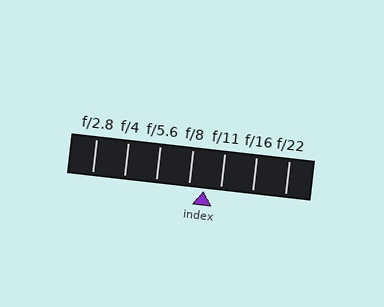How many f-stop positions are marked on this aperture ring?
There are 7 f-stop positions marked.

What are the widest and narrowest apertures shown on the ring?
The widest aperture shown is f/2.8 and the narrowest is f/22.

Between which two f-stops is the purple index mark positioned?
The index mark is between f/8 and f/11.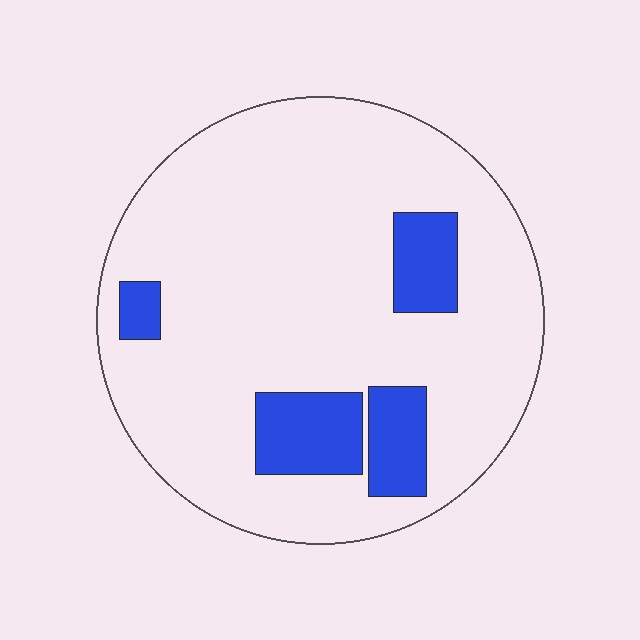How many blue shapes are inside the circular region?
4.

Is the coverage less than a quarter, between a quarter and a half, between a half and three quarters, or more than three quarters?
Less than a quarter.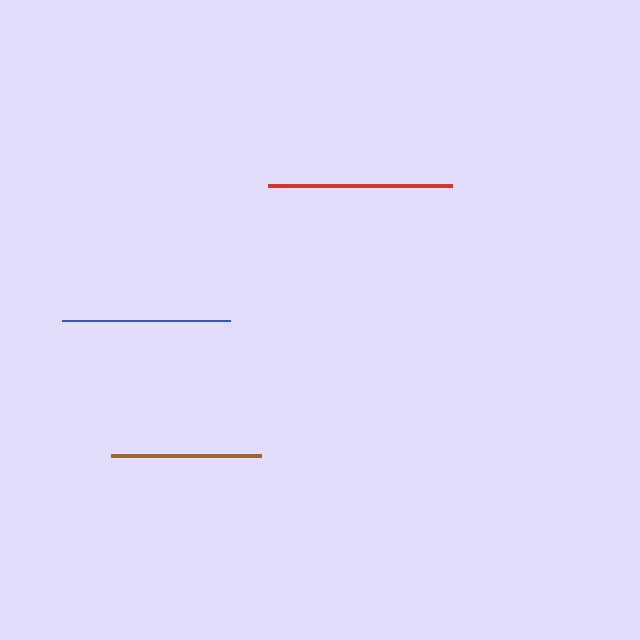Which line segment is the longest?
The red line is the longest at approximately 184 pixels.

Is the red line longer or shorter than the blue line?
The red line is longer than the blue line.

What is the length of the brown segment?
The brown segment is approximately 150 pixels long.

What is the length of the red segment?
The red segment is approximately 184 pixels long.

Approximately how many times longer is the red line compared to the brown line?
The red line is approximately 1.2 times the length of the brown line.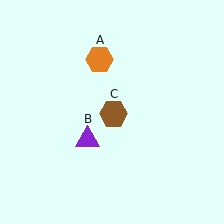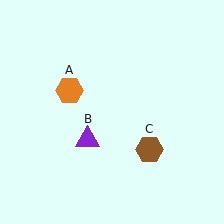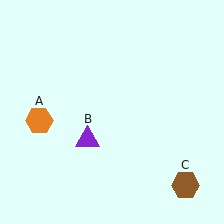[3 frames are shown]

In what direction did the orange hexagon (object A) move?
The orange hexagon (object A) moved down and to the left.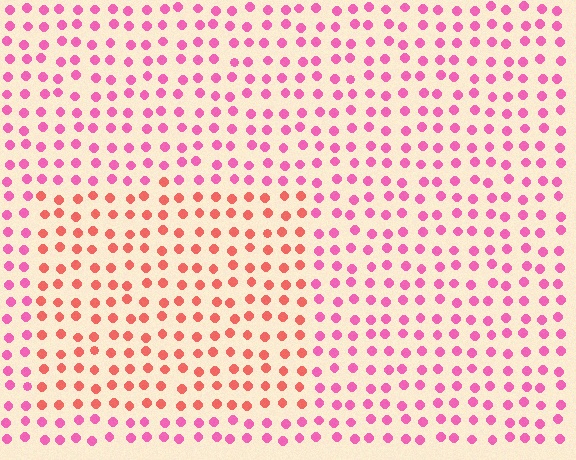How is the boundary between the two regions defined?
The boundary is defined purely by a slight shift in hue (about 37 degrees). Spacing, size, and orientation are identical on both sides.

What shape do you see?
I see a rectangle.